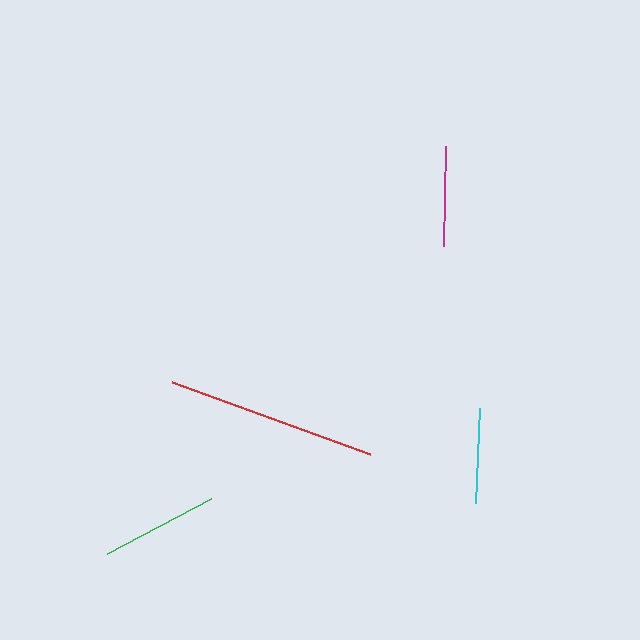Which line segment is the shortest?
The cyan line is the shortest at approximately 95 pixels.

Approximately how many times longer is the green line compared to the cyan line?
The green line is approximately 1.2 times the length of the cyan line.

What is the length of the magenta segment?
The magenta segment is approximately 100 pixels long.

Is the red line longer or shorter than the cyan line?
The red line is longer than the cyan line.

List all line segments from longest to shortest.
From longest to shortest: red, green, magenta, cyan.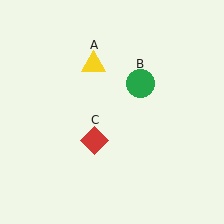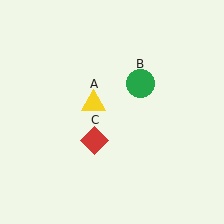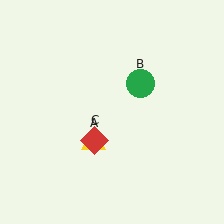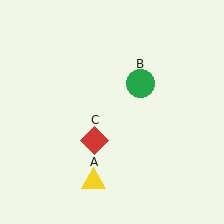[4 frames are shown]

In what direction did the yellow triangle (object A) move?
The yellow triangle (object A) moved down.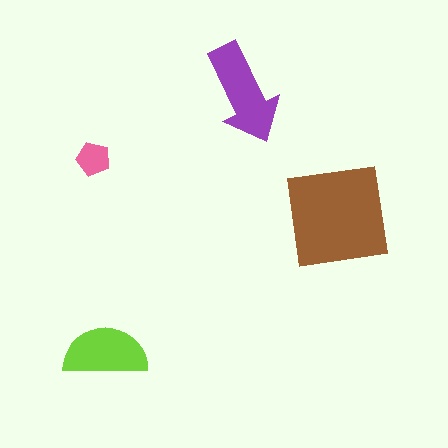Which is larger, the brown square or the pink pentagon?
The brown square.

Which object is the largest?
The brown square.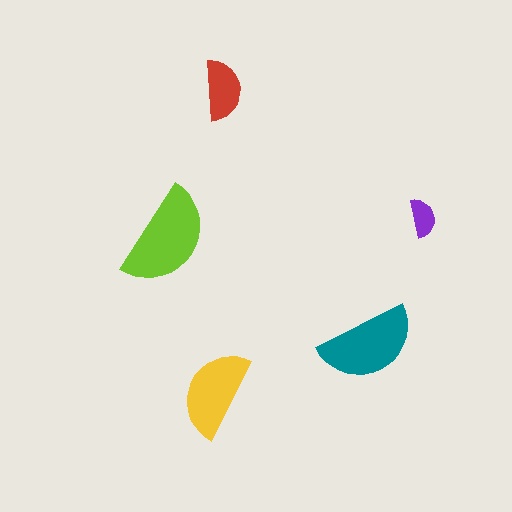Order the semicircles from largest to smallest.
the lime one, the teal one, the yellow one, the red one, the purple one.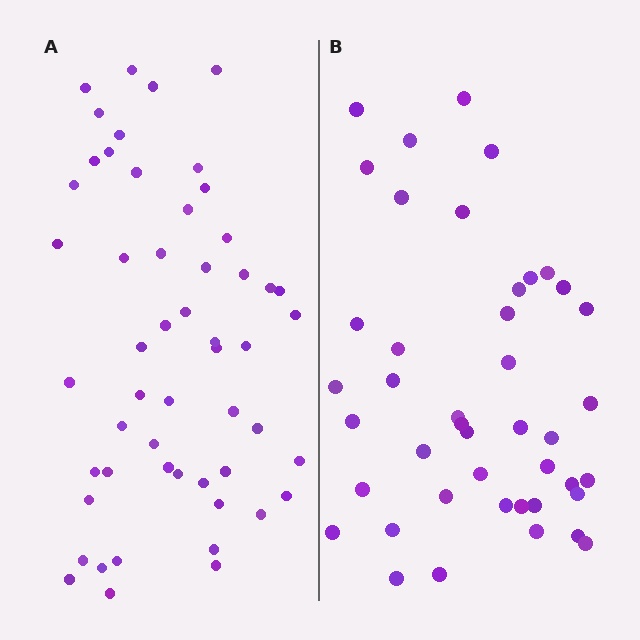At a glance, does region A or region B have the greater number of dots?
Region A (the left region) has more dots.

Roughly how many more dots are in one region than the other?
Region A has roughly 10 or so more dots than region B.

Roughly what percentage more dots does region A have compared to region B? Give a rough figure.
About 25% more.